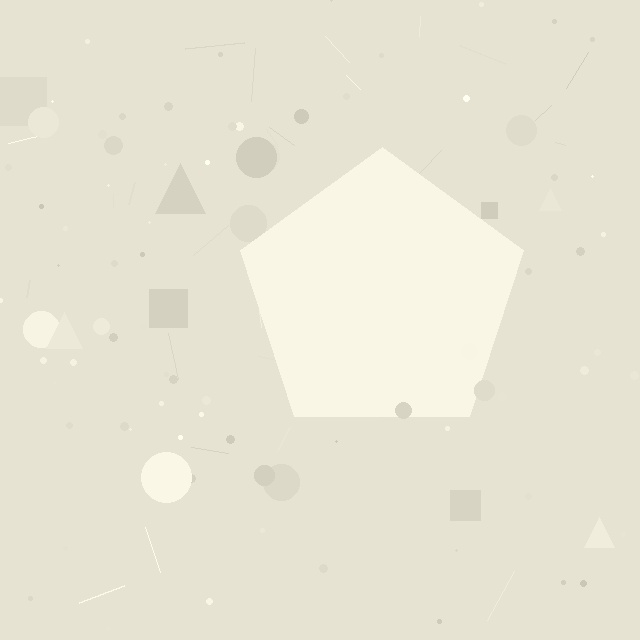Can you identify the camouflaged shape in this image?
The camouflaged shape is a pentagon.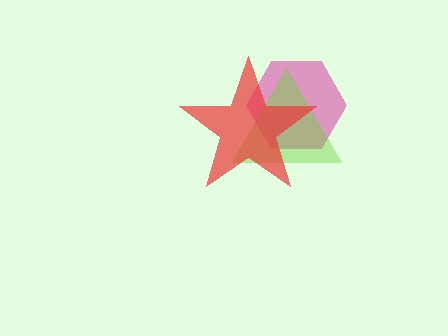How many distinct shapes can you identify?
There are 3 distinct shapes: a magenta hexagon, a lime triangle, a red star.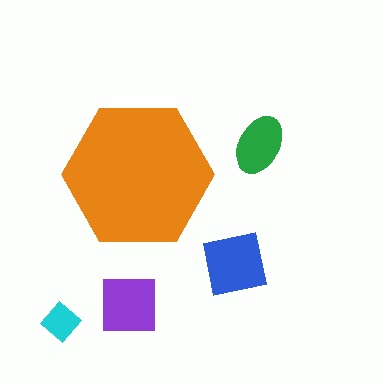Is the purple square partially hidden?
No, the purple square is fully visible.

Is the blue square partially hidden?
No, the blue square is fully visible.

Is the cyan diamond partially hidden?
No, the cyan diamond is fully visible.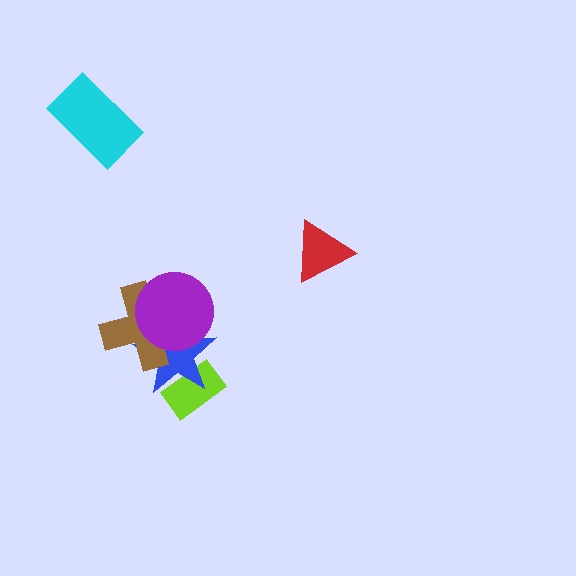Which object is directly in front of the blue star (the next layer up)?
The brown cross is directly in front of the blue star.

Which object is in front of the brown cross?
The purple circle is in front of the brown cross.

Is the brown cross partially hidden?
Yes, it is partially covered by another shape.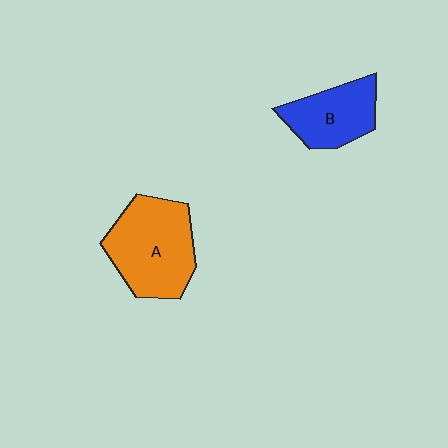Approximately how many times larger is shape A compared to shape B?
Approximately 1.5 times.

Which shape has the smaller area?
Shape B (blue).